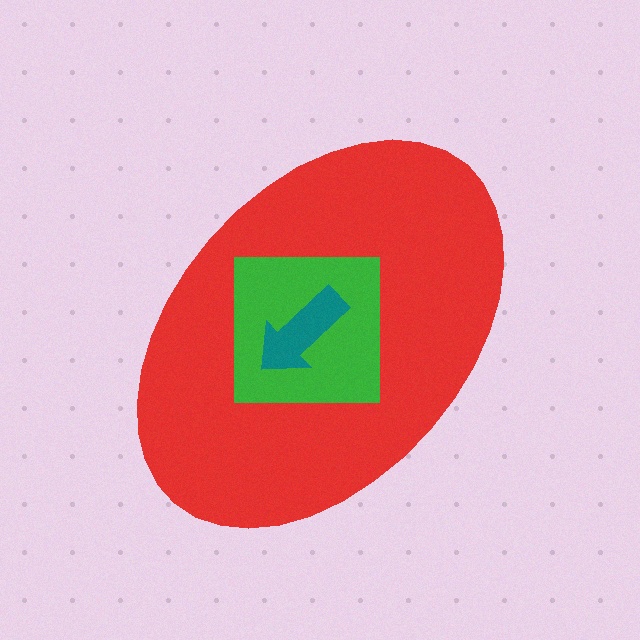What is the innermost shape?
The teal arrow.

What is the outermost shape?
The red ellipse.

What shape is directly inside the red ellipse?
The green square.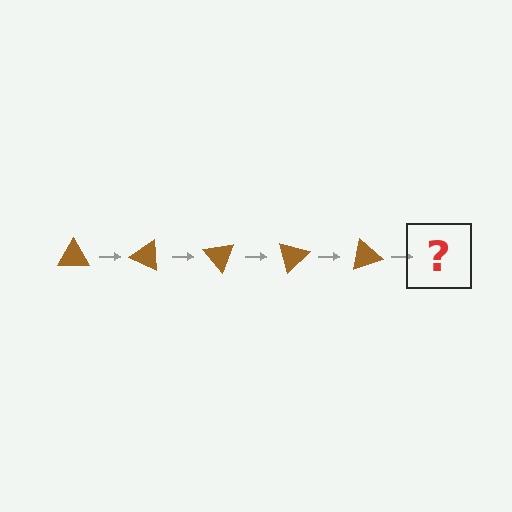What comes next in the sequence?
The next element should be a brown triangle rotated 125 degrees.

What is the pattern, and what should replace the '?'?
The pattern is that the triangle rotates 25 degrees each step. The '?' should be a brown triangle rotated 125 degrees.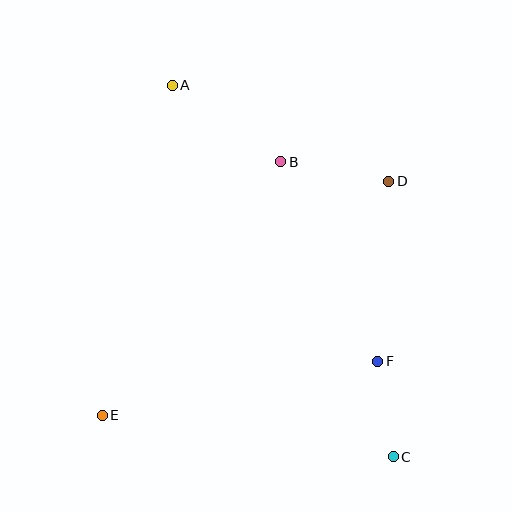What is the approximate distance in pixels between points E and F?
The distance between E and F is approximately 281 pixels.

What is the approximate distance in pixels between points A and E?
The distance between A and E is approximately 337 pixels.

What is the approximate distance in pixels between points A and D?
The distance between A and D is approximately 237 pixels.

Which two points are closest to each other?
Points C and F are closest to each other.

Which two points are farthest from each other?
Points A and C are farthest from each other.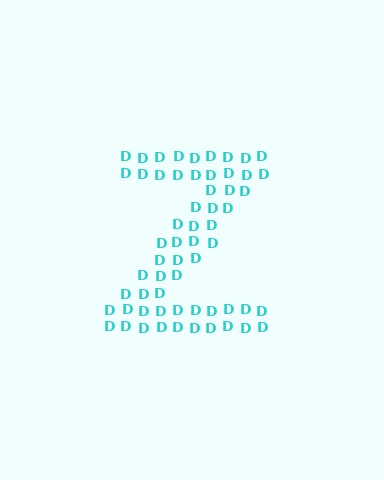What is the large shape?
The large shape is the letter Z.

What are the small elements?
The small elements are letter D's.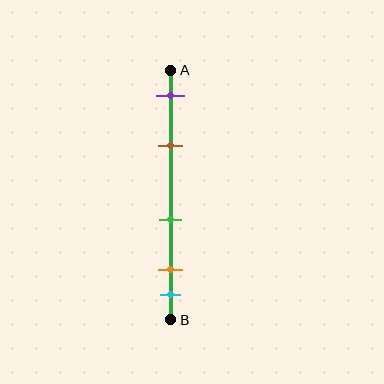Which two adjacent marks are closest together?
The orange and cyan marks are the closest adjacent pair.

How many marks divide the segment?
There are 5 marks dividing the segment.